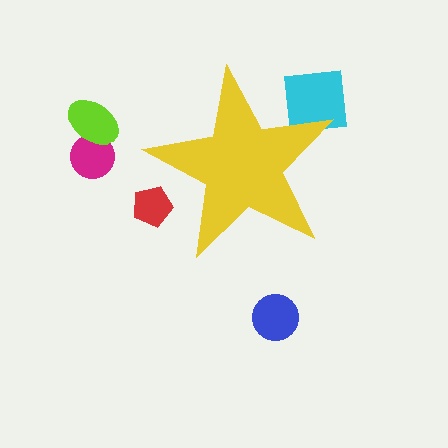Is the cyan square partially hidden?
Yes, the cyan square is partially hidden behind the yellow star.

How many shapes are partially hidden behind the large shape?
2 shapes are partially hidden.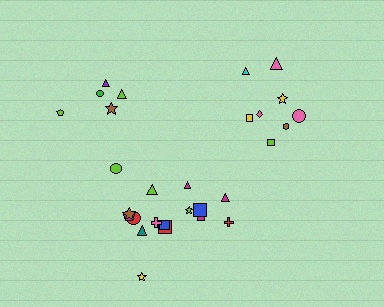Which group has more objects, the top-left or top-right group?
The top-right group.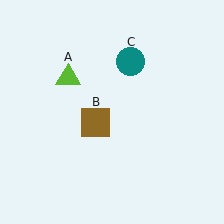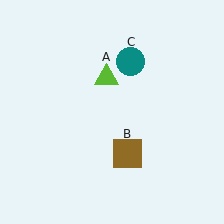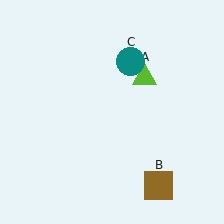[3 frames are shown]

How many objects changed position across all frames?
2 objects changed position: lime triangle (object A), brown square (object B).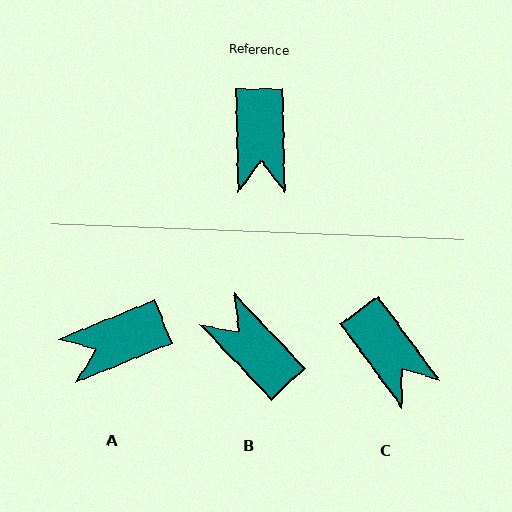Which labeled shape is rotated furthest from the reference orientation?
B, about 137 degrees away.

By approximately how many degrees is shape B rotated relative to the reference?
Approximately 137 degrees clockwise.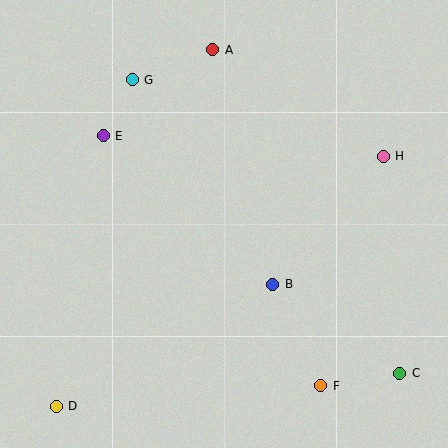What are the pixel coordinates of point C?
Point C is at (400, 373).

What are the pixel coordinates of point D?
Point D is at (56, 406).